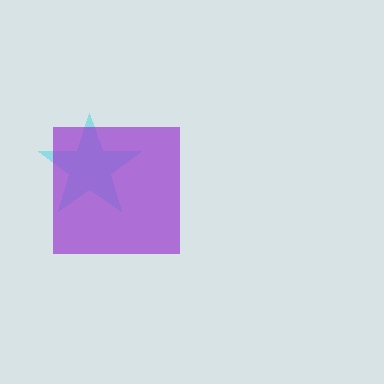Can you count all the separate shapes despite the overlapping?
Yes, there are 2 separate shapes.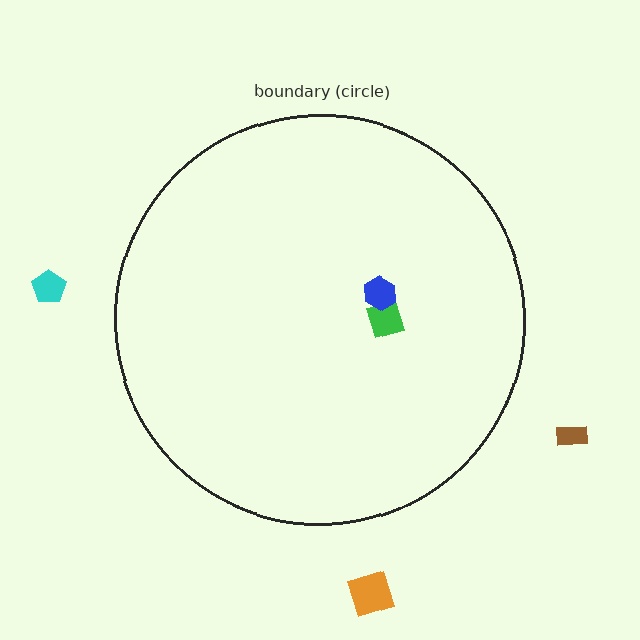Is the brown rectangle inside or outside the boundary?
Outside.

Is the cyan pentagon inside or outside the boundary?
Outside.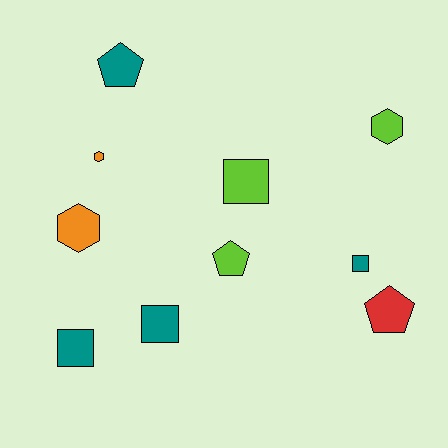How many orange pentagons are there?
There are no orange pentagons.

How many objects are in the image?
There are 10 objects.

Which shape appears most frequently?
Square, with 4 objects.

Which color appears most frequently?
Teal, with 4 objects.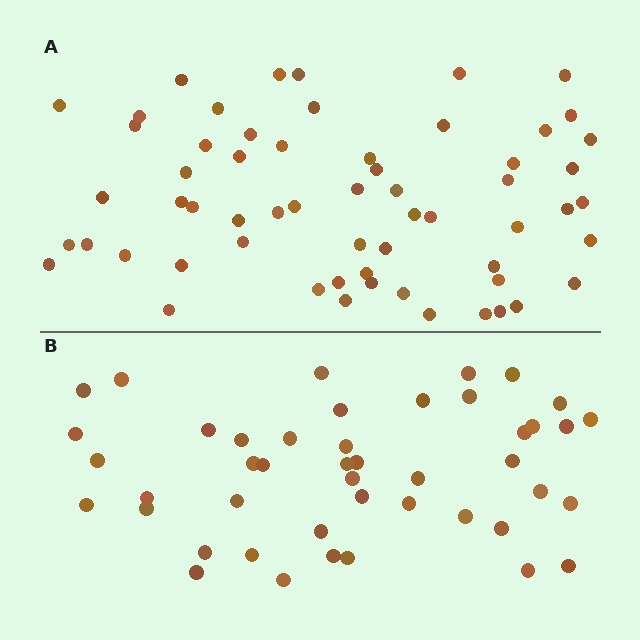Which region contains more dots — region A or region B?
Region A (the top region) has more dots.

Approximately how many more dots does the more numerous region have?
Region A has approximately 15 more dots than region B.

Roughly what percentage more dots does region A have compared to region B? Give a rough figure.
About 35% more.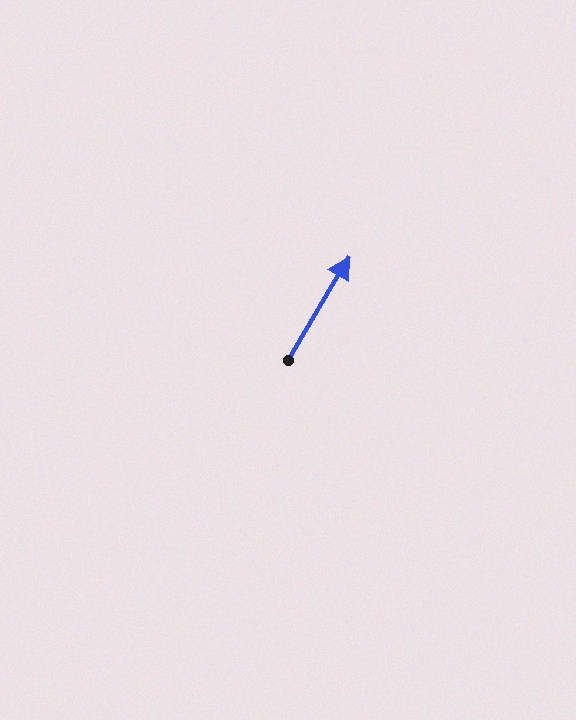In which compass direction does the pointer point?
Northeast.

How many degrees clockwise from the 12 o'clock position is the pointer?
Approximately 31 degrees.